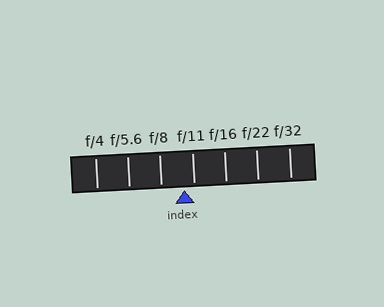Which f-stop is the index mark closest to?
The index mark is closest to f/11.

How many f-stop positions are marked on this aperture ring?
There are 7 f-stop positions marked.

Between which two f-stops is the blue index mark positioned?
The index mark is between f/8 and f/11.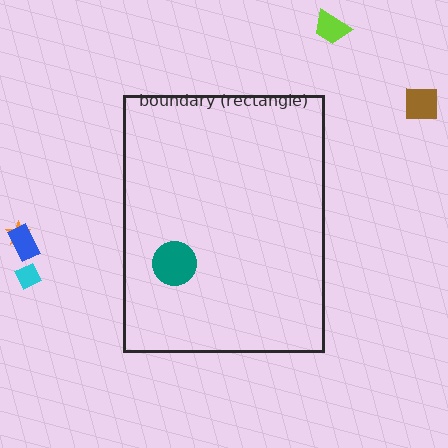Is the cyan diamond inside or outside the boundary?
Outside.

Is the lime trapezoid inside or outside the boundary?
Outside.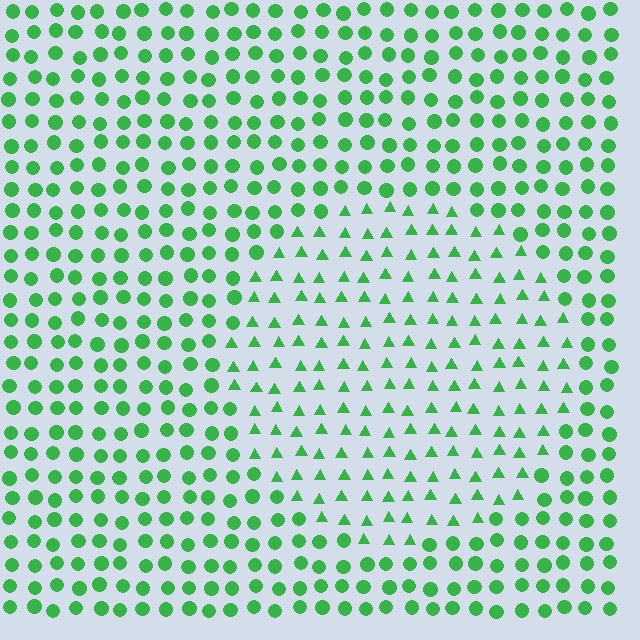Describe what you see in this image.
The image is filled with small green elements arranged in a uniform grid. A circle-shaped region contains triangles, while the surrounding area contains circles. The boundary is defined purely by the change in element shape.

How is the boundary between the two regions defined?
The boundary is defined by a change in element shape: triangles inside vs. circles outside. All elements share the same color and spacing.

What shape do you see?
I see a circle.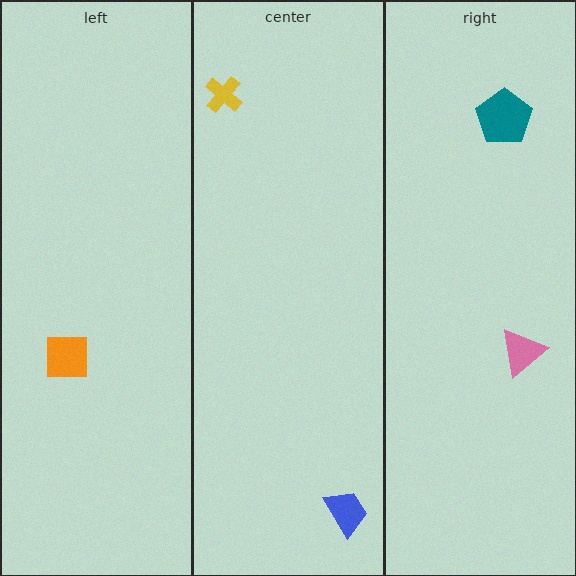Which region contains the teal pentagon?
The right region.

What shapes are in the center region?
The yellow cross, the blue trapezoid.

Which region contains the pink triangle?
The right region.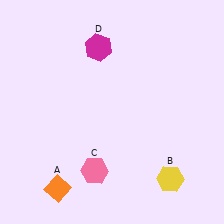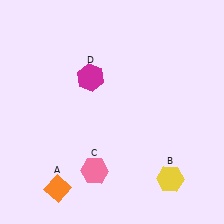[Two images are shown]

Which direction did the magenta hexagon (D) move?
The magenta hexagon (D) moved down.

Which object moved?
The magenta hexagon (D) moved down.